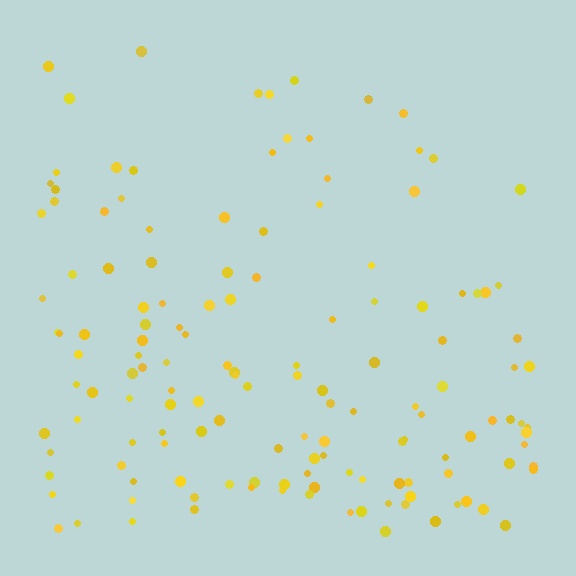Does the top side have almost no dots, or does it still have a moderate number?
Still a moderate number, just noticeably fewer than the bottom.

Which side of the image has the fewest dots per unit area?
The top.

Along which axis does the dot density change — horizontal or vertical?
Vertical.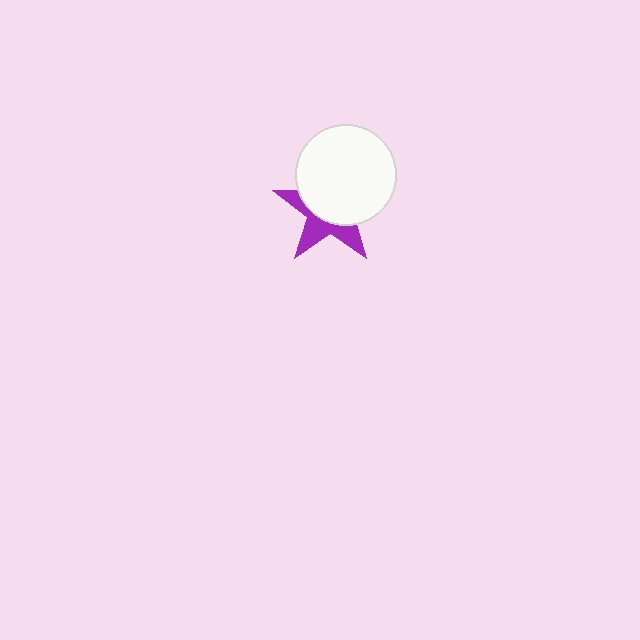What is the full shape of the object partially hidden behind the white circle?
The partially hidden object is a purple star.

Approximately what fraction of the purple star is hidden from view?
Roughly 60% of the purple star is hidden behind the white circle.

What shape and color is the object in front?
The object in front is a white circle.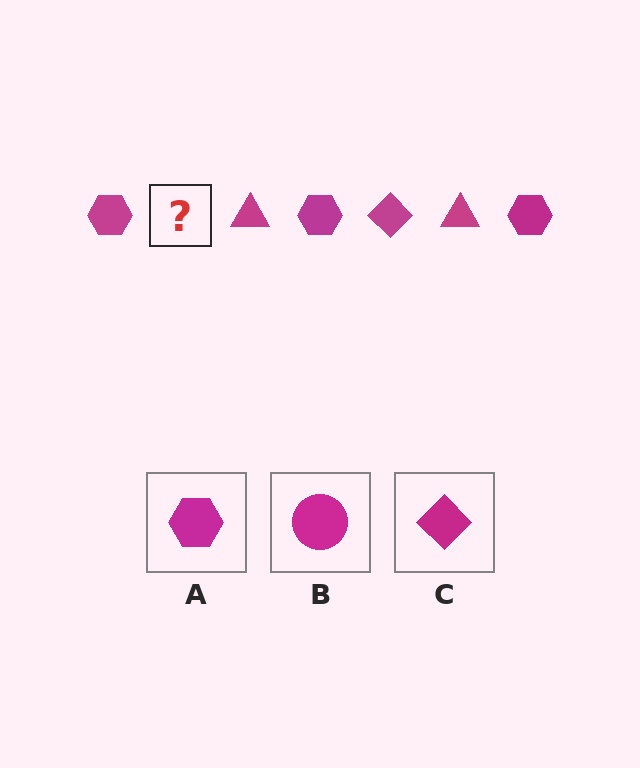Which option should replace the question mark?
Option C.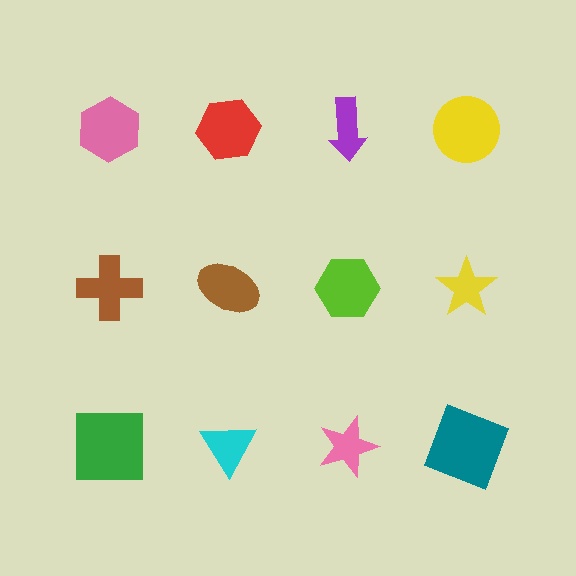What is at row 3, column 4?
A teal square.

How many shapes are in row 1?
4 shapes.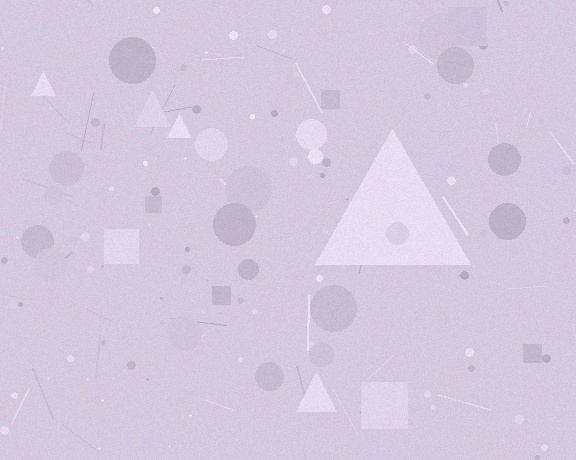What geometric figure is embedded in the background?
A triangle is embedded in the background.